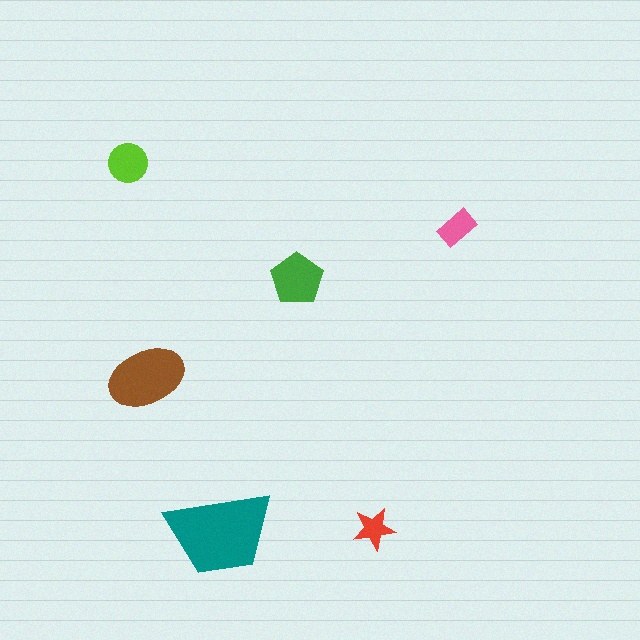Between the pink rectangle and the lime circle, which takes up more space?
The lime circle.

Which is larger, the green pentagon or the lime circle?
The green pentagon.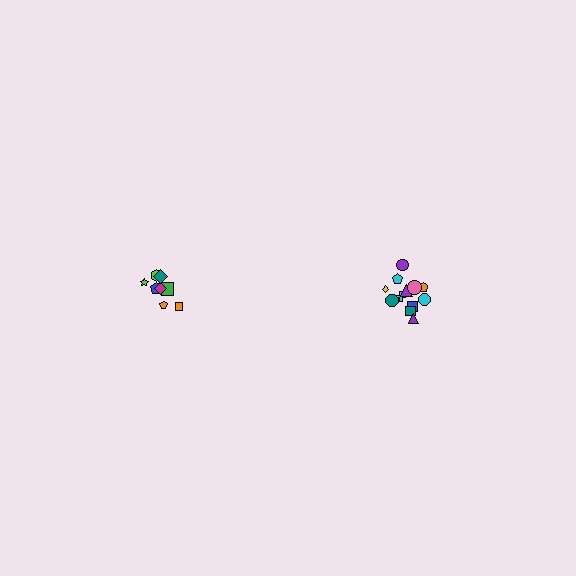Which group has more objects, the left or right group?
The right group.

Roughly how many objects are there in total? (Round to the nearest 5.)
Roughly 20 objects in total.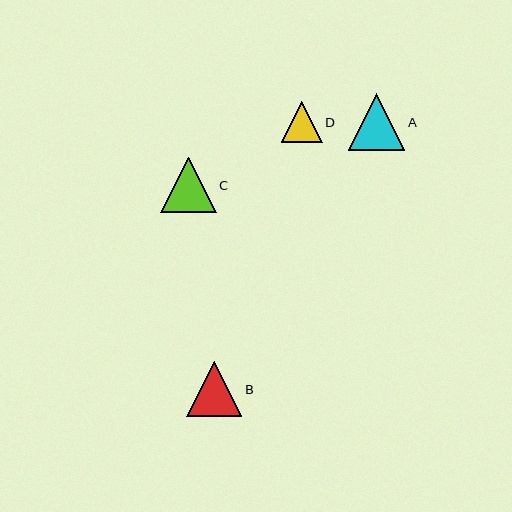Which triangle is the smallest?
Triangle D is the smallest with a size of approximately 41 pixels.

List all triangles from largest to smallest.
From largest to smallest: A, C, B, D.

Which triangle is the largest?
Triangle A is the largest with a size of approximately 57 pixels.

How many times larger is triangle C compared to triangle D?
Triangle C is approximately 1.4 times the size of triangle D.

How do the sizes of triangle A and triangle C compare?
Triangle A and triangle C are approximately the same size.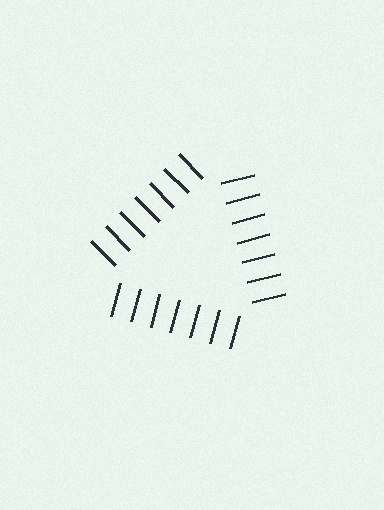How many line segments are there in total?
21 — 7 along each of the 3 edges.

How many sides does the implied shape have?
3 sides — the line-ends trace a triangle.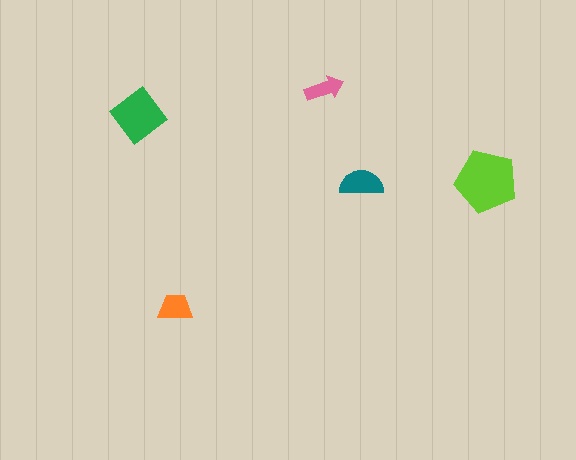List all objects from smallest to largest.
The pink arrow, the orange trapezoid, the teal semicircle, the green diamond, the lime pentagon.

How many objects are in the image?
There are 5 objects in the image.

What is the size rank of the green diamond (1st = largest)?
2nd.